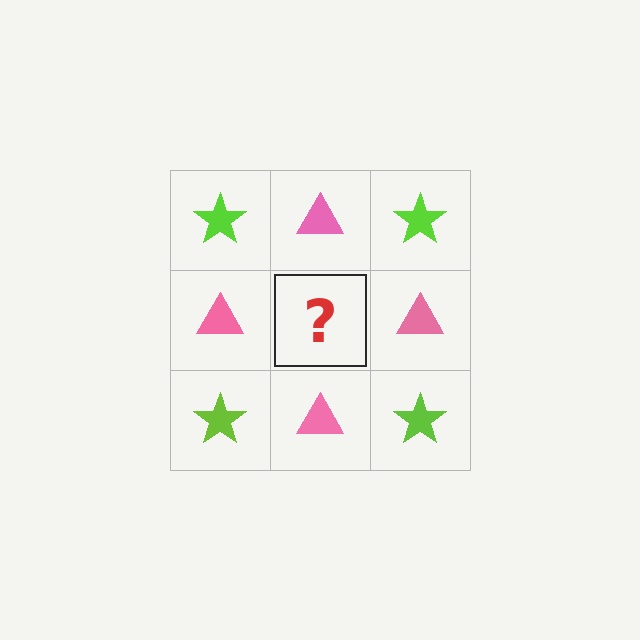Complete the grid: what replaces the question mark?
The question mark should be replaced with a lime star.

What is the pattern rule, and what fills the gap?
The rule is that it alternates lime star and pink triangle in a checkerboard pattern. The gap should be filled with a lime star.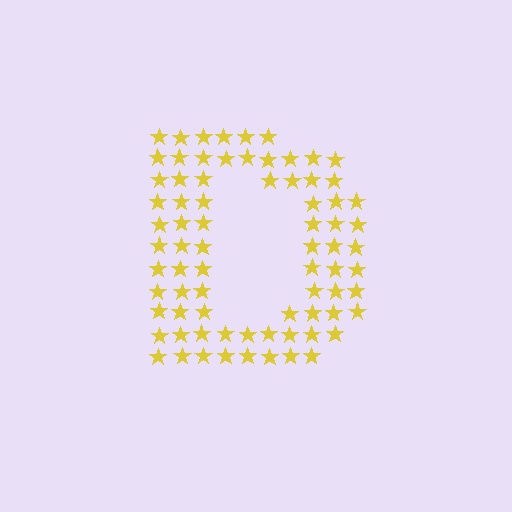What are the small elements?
The small elements are stars.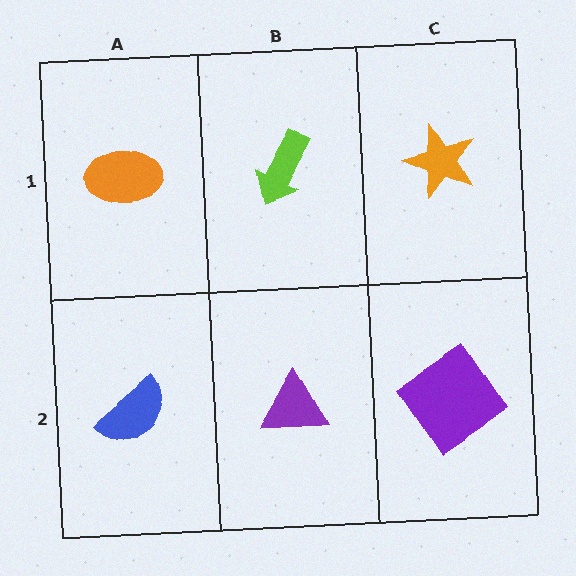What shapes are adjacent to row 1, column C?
A purple diamond (row 2, column C), a lime arrow (row 1, column B).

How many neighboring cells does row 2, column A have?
2.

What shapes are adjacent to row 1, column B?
A purple triangle (row 2, column B), an orange ellipse (row 1, column A), an orange star (row 1, column C).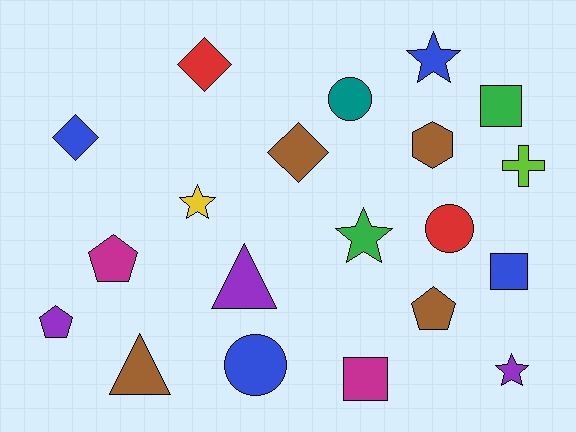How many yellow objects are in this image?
There is 1 yellow object.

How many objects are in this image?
There are 20 objects.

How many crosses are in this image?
There is 1 cross.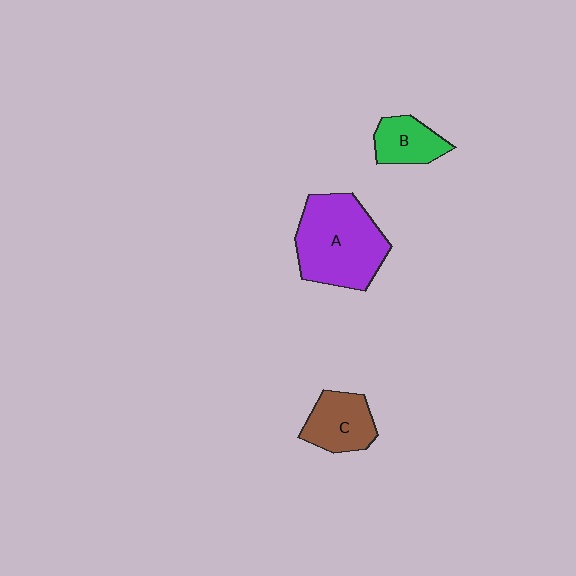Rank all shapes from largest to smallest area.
From largest to smallest: A (purple), C (brown), B (green).